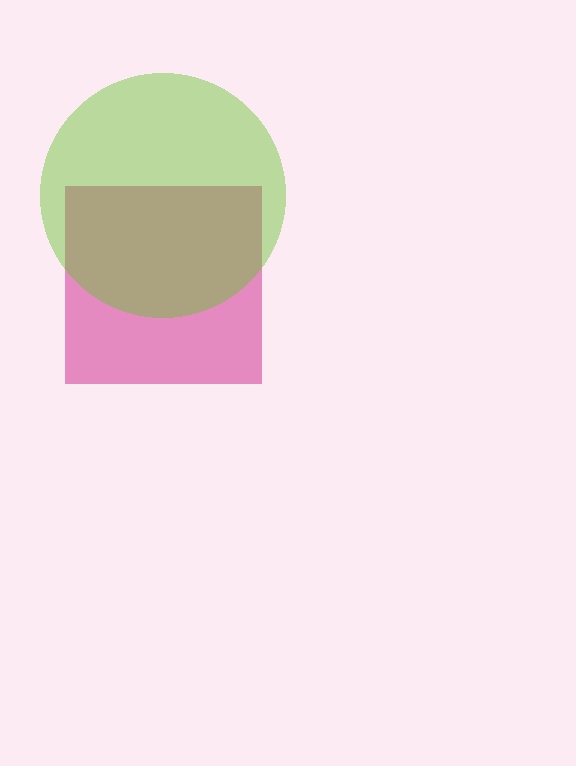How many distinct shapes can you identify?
There are 2 distinct shapes: a pink square, a lime circle.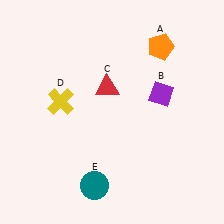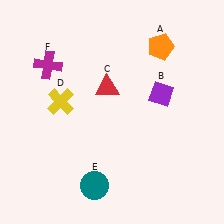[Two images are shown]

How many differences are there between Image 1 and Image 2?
There is 1 difference between the two images.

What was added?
A magenta cross (F) was added in Image 2.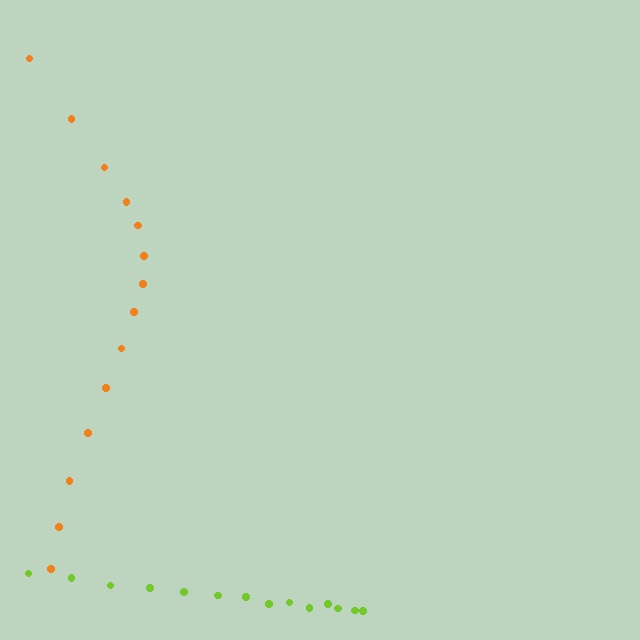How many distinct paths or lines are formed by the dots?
There are 2 distinct paths.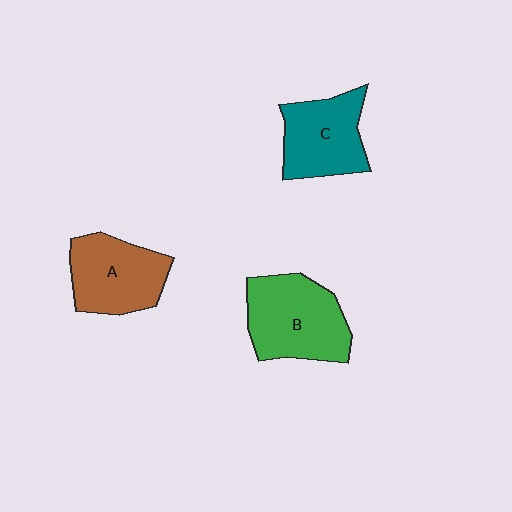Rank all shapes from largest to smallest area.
From largest to smallest: B (green), A (brown), C (teal).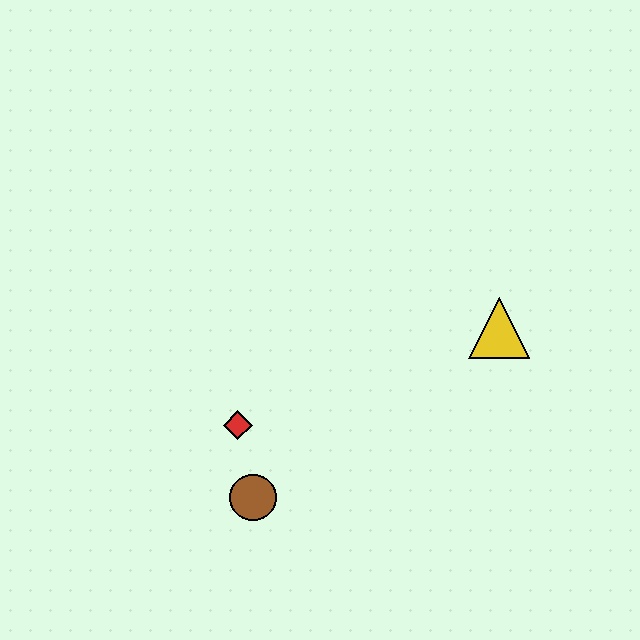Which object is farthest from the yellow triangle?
The brown circle is farthest from the yellow triangle.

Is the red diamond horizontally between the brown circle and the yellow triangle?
No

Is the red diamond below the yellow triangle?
Yes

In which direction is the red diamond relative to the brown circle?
The red diamond is above the brown circle.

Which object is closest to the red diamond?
The brown circle is closest to the red diamond.